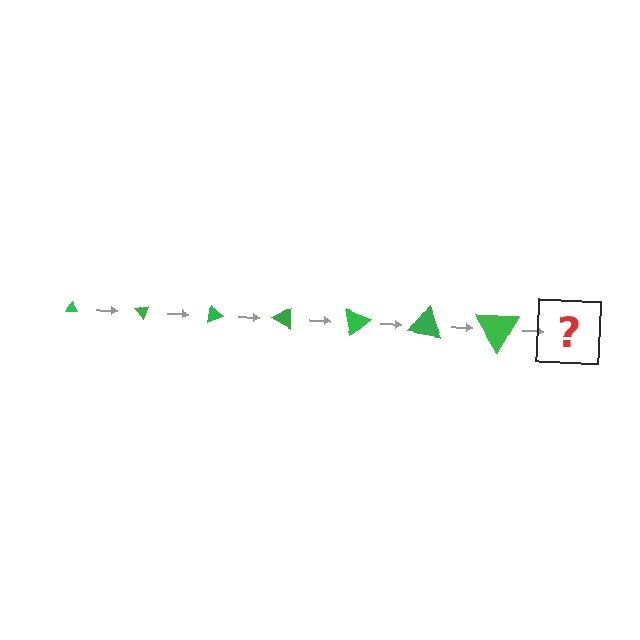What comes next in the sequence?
The next element should be a triangle, larger than the previous one and rotated 350 degrees from the start.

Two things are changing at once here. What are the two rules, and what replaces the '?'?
The two rules are that the triangle grows larger each step and it rotates 50 degrees each step. The '?' should be a triangle, larger than the previous one and rotated 350 degrees from the start.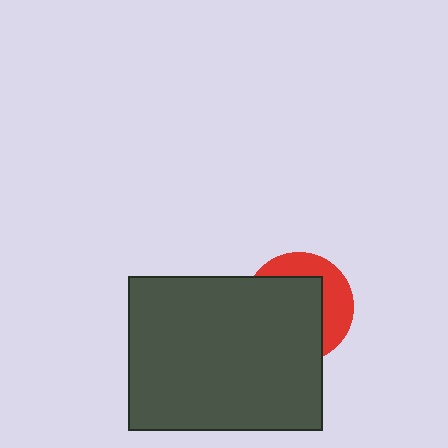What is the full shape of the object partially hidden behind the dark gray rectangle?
The partially hidden object is a red circle.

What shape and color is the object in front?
The object in front is a dark gray rectangle.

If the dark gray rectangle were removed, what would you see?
You would see the complete red circle.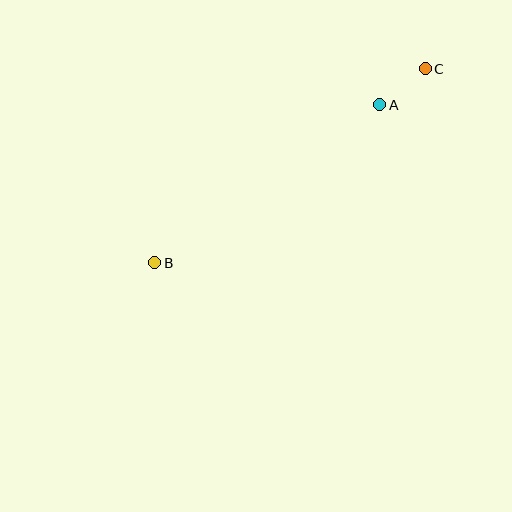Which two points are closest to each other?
Points A and C are closest to each other.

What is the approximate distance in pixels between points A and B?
The distance between A and B is approximately 275 pixels.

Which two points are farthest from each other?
Points B and C are farthest from each other.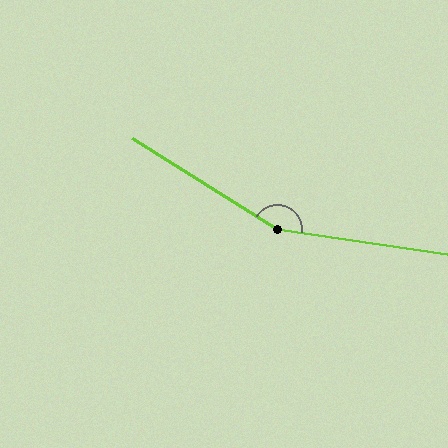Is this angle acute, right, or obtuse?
It is obtuse.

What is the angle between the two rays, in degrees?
Approximately 156 degrees.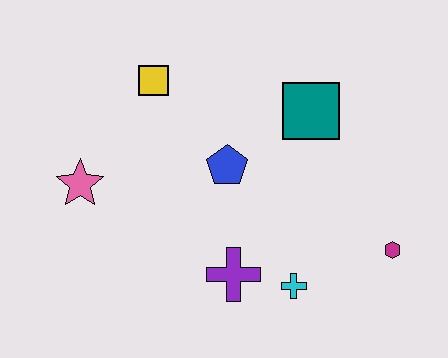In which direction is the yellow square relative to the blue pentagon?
The yellow square is above the blue pentagon.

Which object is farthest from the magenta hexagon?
The pink star is farthest from the magenta hexagon.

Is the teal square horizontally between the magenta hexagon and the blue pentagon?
Yes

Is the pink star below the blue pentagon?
Yes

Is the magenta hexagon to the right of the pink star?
Yes